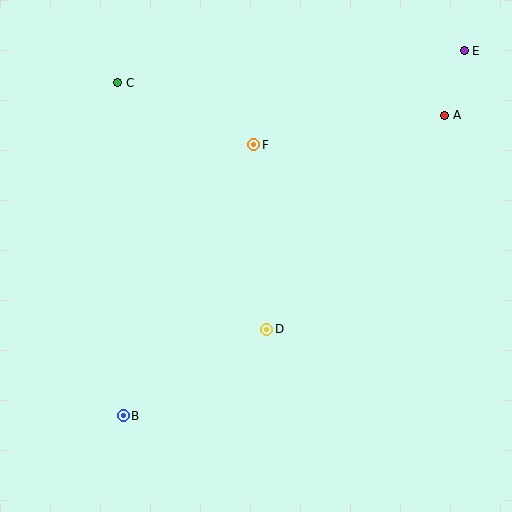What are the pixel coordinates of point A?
Point A is at (445, 115).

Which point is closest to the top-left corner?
Point C is closest to the top-left corner.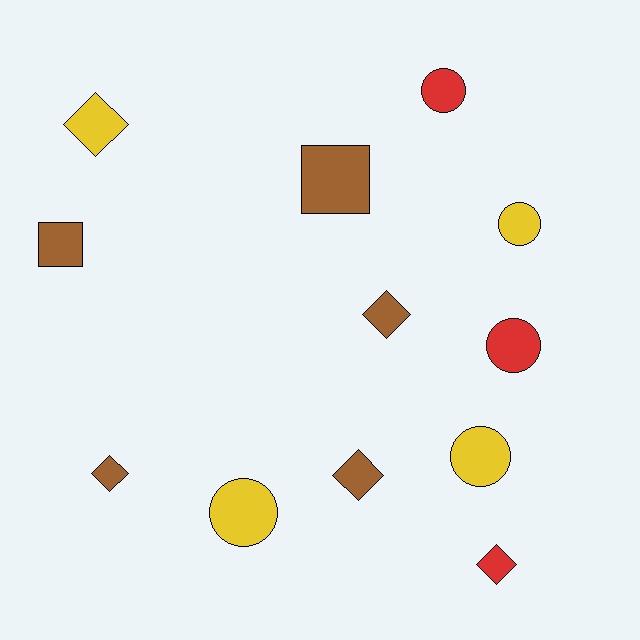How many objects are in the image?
There are 12 objects.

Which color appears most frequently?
Brown, with 5 objects.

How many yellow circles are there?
There are 3 yellow circles.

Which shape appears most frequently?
Diamond, with 5 objects.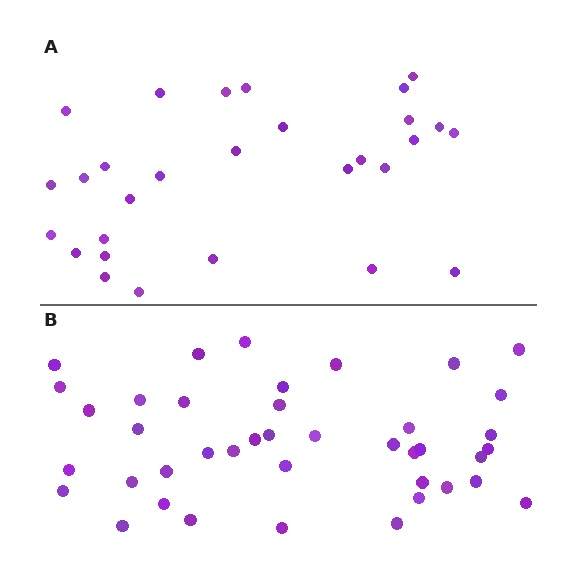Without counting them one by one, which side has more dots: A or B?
Region B (the bottom region) has more dots.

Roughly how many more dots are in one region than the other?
Region B has roughly 12 or so more dots than region A.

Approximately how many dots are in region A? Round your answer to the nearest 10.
About 30 dots. (The exact count is 29, which rounds to 30.)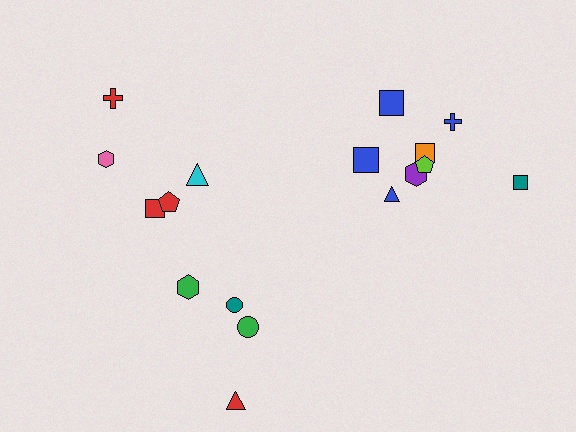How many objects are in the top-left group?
There are 5 objects.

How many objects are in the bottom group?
There are 4 objects.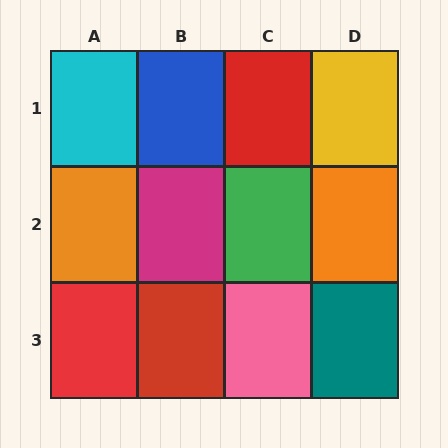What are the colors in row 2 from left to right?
Orange, magenta, green, orange.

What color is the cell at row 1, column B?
Blue.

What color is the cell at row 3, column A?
Red.